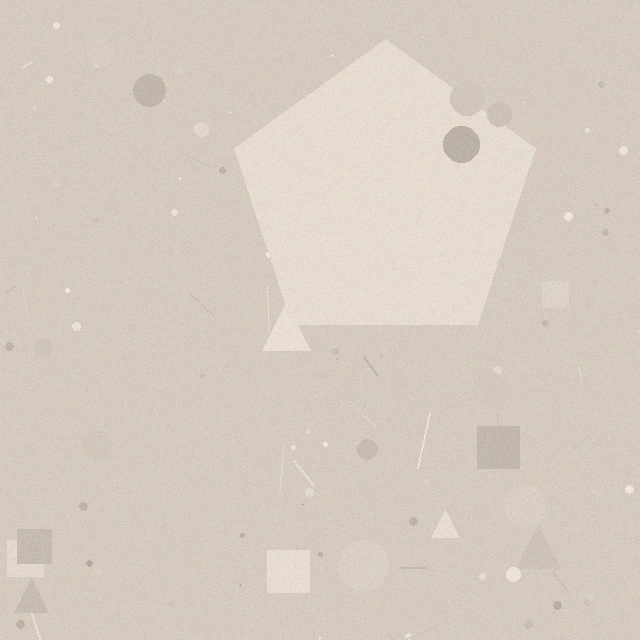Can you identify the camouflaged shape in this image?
The camouflaged shape is a pentagon.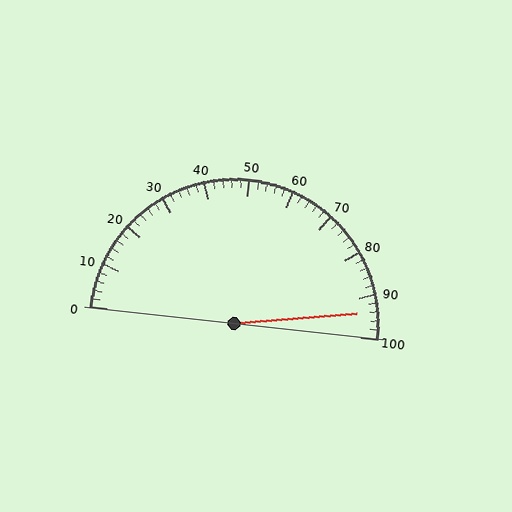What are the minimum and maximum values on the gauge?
The gauge ranges from 0 to 100.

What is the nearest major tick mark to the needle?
The nearest major tick mark is 90.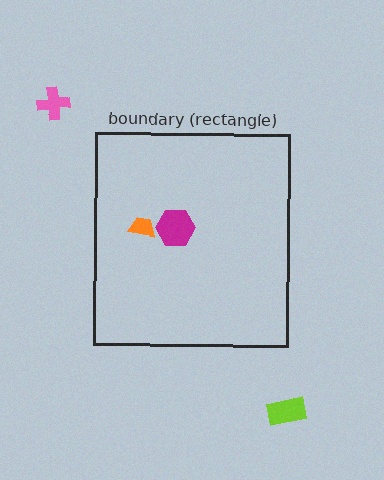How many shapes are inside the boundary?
2 inside, 2 outside.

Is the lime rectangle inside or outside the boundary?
Outside.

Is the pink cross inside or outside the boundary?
Outside.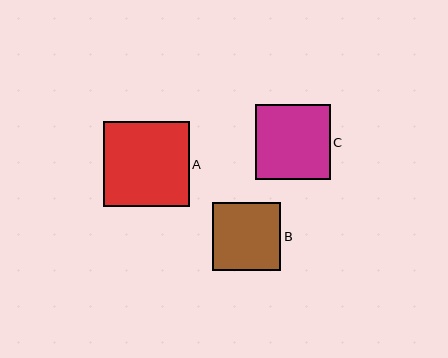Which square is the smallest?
Square B is the smallest with a size of approximately 68 pixels.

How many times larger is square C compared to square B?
Square C is approximately 1.1 times the size of square B.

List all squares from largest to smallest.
From largest to smallest: A, C, B.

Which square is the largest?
Square A is the largest with a size of approximately 85 pixels.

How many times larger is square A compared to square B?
Square A is approximately 1.3 times the size of square B.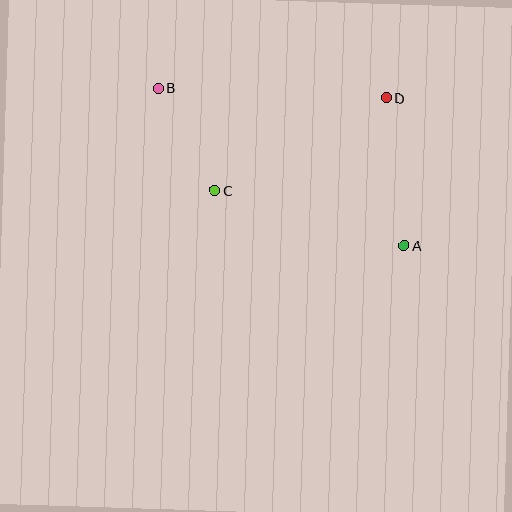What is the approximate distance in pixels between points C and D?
The distance between C and D is approximately 195 pixels.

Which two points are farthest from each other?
Points A and B are farthest from each other.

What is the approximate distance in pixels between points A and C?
The distance between A and C is approximately 197 pixels.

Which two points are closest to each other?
Points B and C are closest to each other.